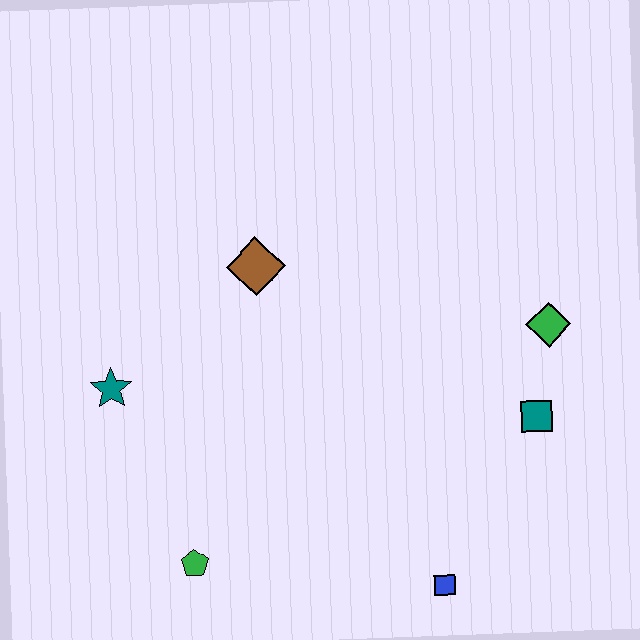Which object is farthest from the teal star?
The green diamond is farthest from the teal star.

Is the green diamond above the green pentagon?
Yes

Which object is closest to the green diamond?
The teal square is closest to the green diamond.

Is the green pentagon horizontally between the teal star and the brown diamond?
Yes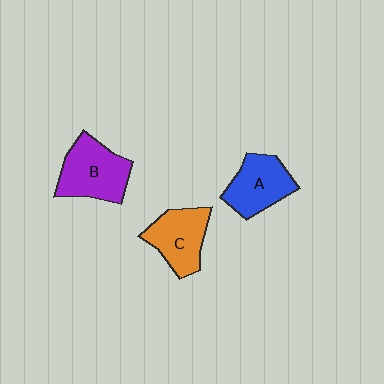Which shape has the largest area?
Shape B (purple).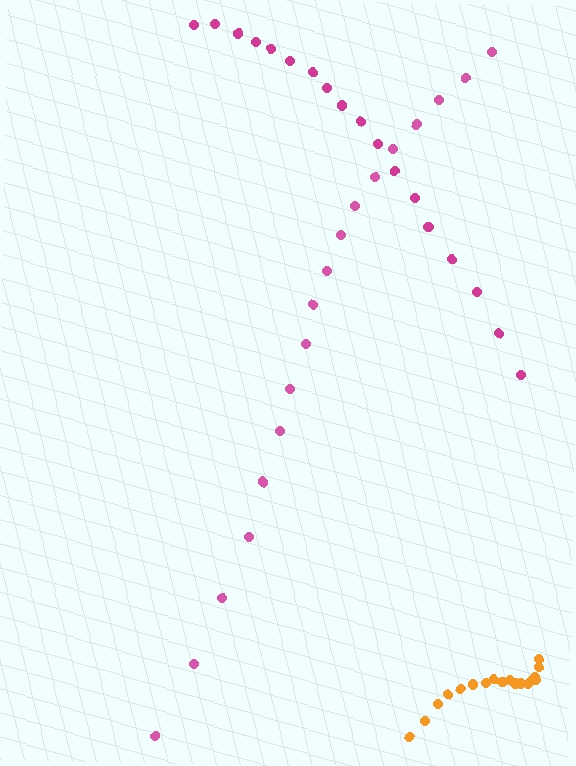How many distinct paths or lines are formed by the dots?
There are 3 distinct paths.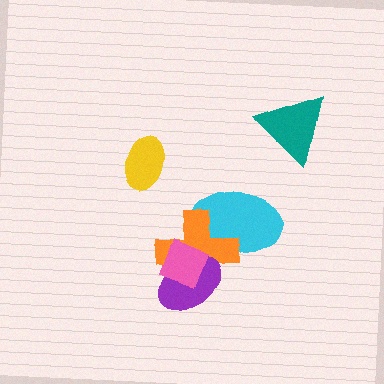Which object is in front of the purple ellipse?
The pink diamond is in front of the purple ellipse.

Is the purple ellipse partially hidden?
Yes, it is partially covered by another shape.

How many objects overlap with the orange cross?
3 objects overlap with the orange cross.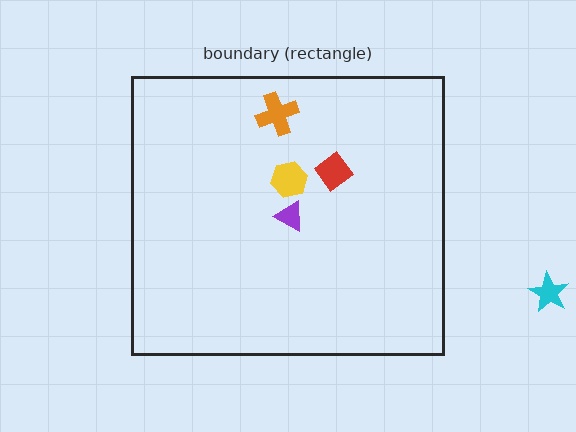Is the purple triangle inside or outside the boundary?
Inside.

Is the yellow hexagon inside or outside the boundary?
Inside.